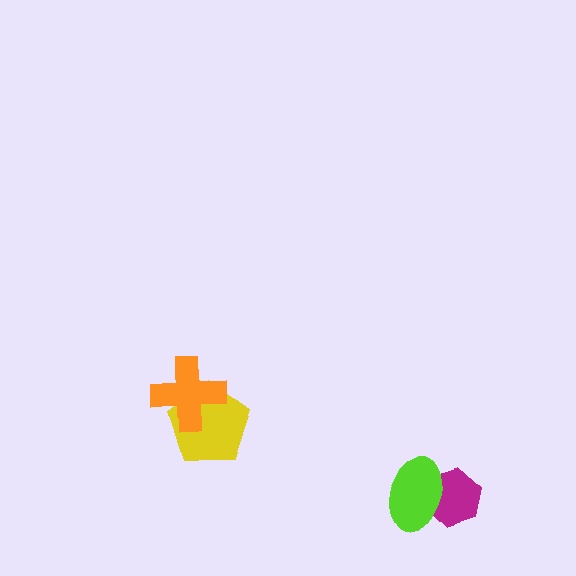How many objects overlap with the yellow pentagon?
1 object overlaps with the yellow pentagon.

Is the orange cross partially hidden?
No, no other shape covers it.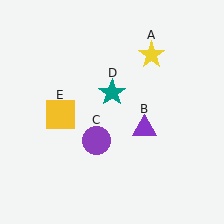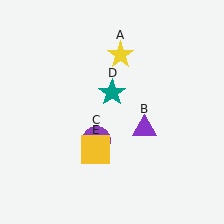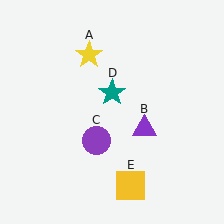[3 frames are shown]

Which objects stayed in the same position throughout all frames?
Purple triangle (object B) and purple circle (object C) and teal star (object D) remained stationary.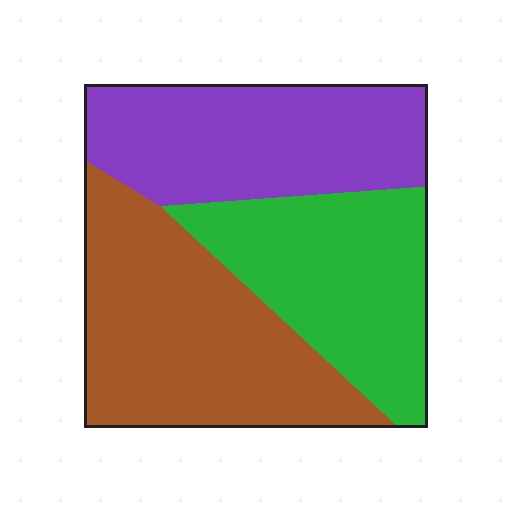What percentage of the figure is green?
Green takes up about one third (1/3) of the figure.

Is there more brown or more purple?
Brown.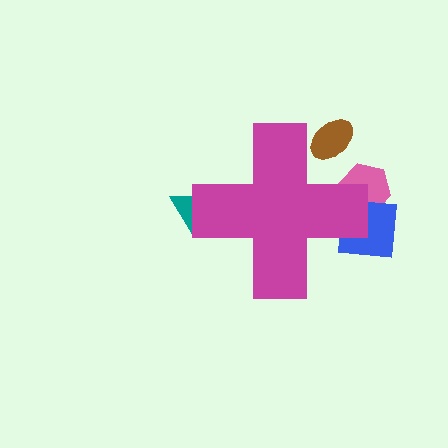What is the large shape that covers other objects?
A magenta cross.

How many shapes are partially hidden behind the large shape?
4 shapes are partially hidden.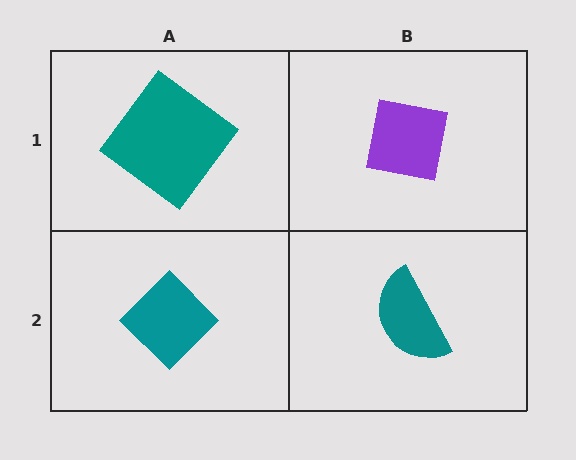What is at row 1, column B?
A purple square.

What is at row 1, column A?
A teal diamond.